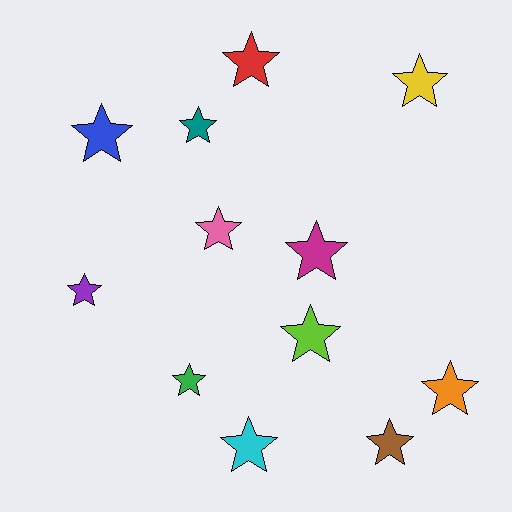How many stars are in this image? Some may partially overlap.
There are 12 stars.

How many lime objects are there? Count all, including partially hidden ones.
There is 1 lime object.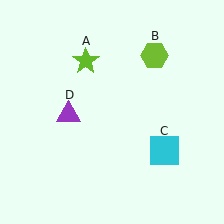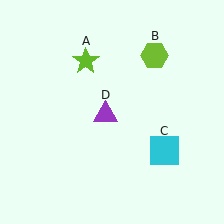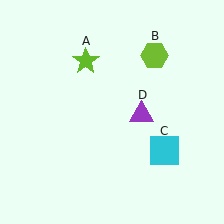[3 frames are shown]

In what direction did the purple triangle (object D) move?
The purple triangle (object D) moved right.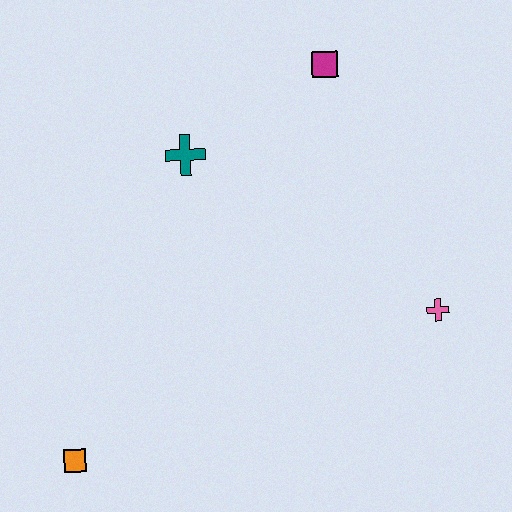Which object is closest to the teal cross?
The magenta square is closest to the teal cross.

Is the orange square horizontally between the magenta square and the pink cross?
No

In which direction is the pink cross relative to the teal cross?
The pink cross is to the right of the teal cross.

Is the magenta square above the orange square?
Yes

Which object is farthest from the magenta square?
The orange square is farthest from the magenta square.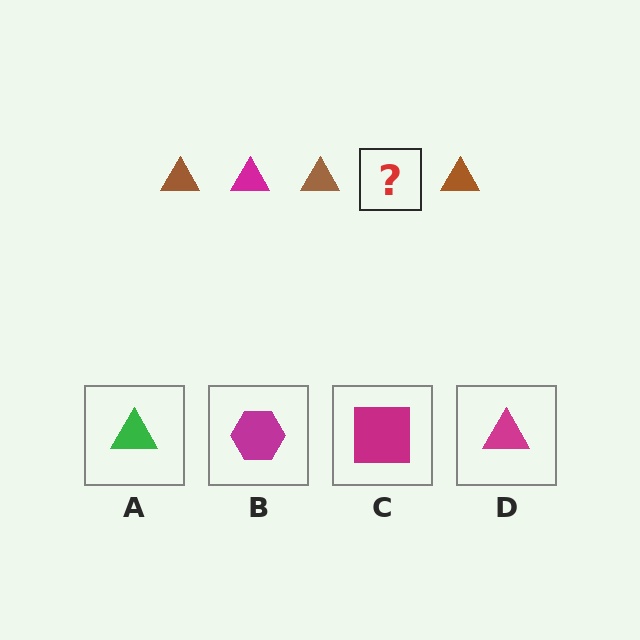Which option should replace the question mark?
Option D.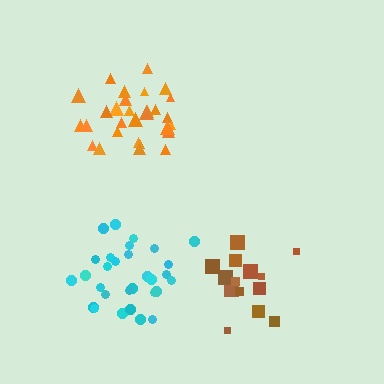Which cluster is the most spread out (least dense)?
Brown.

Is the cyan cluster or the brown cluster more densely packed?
Cyan.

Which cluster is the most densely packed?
Orange.